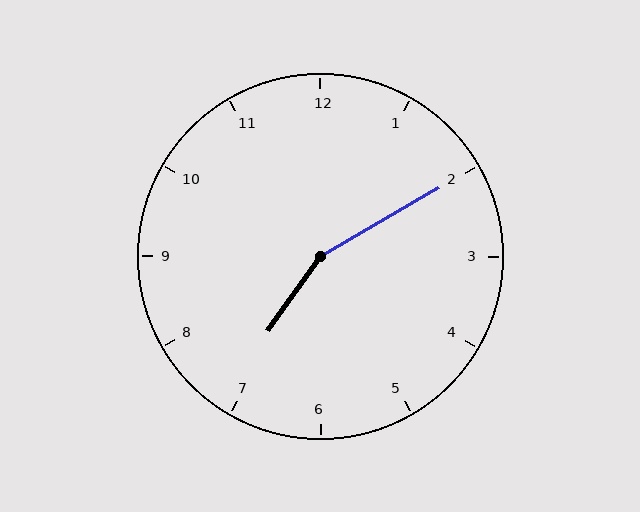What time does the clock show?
7:10.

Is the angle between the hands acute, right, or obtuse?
It is obtuse.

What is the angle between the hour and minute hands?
Approximately 155 degrees.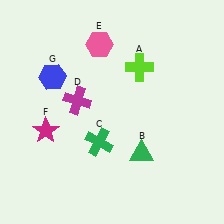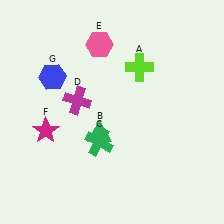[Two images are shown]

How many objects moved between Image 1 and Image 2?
1 object moved between the two images.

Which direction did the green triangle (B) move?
The green triangle (B) moved left.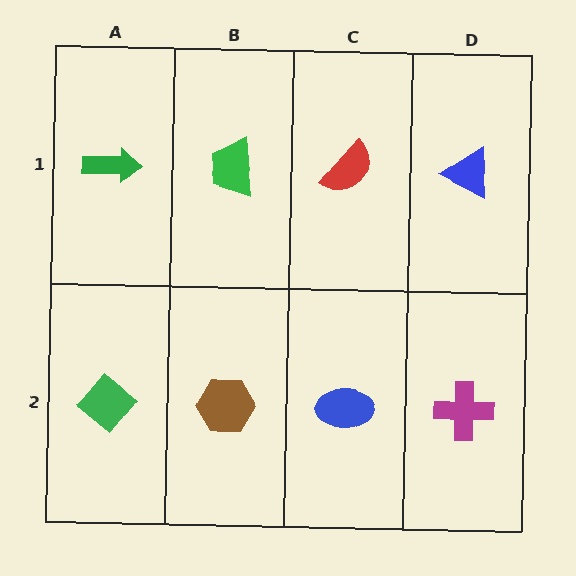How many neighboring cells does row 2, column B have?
3.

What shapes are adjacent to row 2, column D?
A blue triangle (row 1, column D), a blue ellipse (row 2, column C).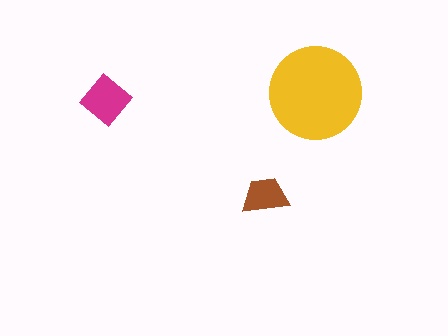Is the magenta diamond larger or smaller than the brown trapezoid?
Larger.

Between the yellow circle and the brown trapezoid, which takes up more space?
The yellow circle.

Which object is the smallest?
The brown trapezoid.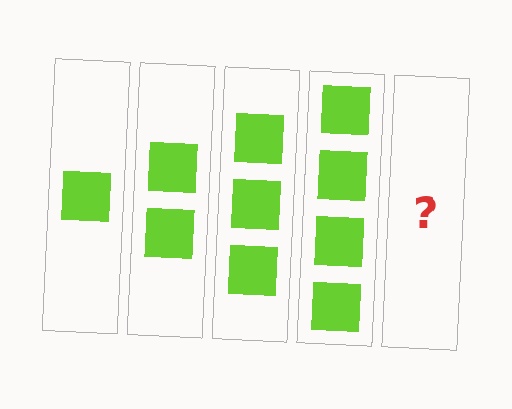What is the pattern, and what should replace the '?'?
The pattern is that each step adds one more square. The '?' should be 5 squares.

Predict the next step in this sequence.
The next step is 5 squares.